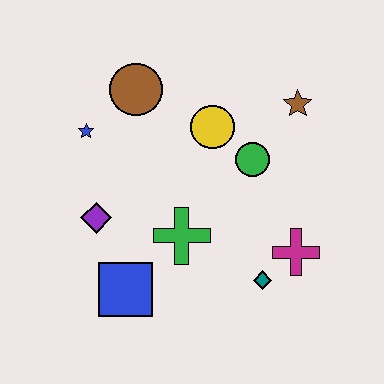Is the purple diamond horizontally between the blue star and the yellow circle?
Yes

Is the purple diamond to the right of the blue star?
Yes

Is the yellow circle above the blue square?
Yes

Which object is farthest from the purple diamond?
The brown star is farthest from the purple diamond.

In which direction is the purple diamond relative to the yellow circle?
The purple diamond is to the left of the yellow circle.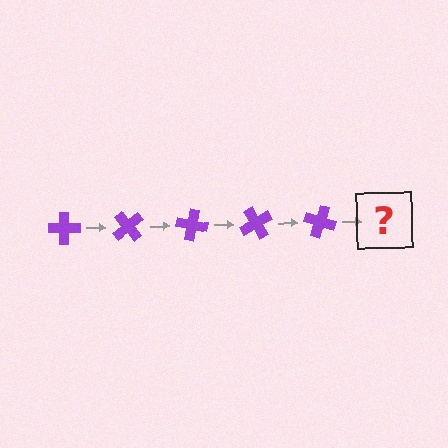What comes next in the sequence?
The next element should be a purple cross rotated 250 degrees.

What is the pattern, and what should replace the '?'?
The pattern is that the cross rotates 50 degrees each step. The '?' should be a purple cross rotated 250 degrees.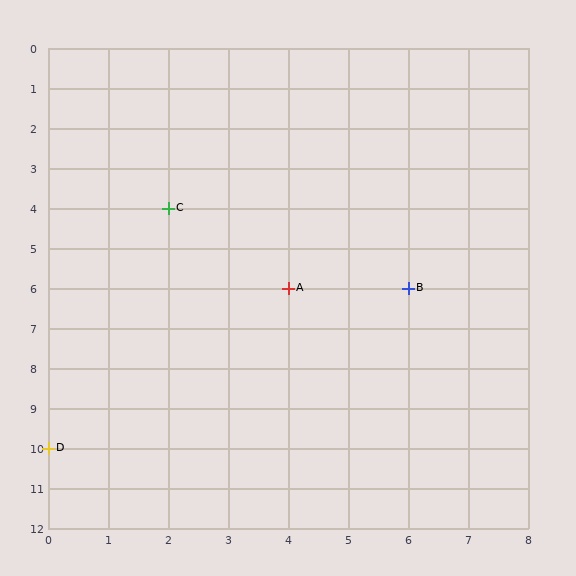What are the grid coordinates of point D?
Point D is at grid coordinates (0, 10).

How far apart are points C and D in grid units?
Points C and D are 2 columns and 6 rows apart (about 6.3 grid units diagonally).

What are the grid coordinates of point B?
Point B is at grid coordinates (6, 6).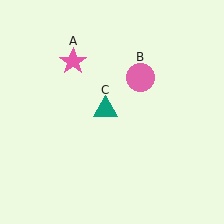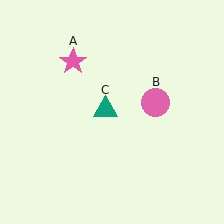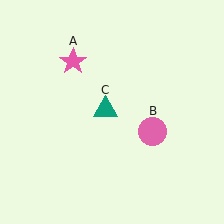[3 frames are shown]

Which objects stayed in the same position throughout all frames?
Pink star (object A) and teal triangle (object C) remained stationary.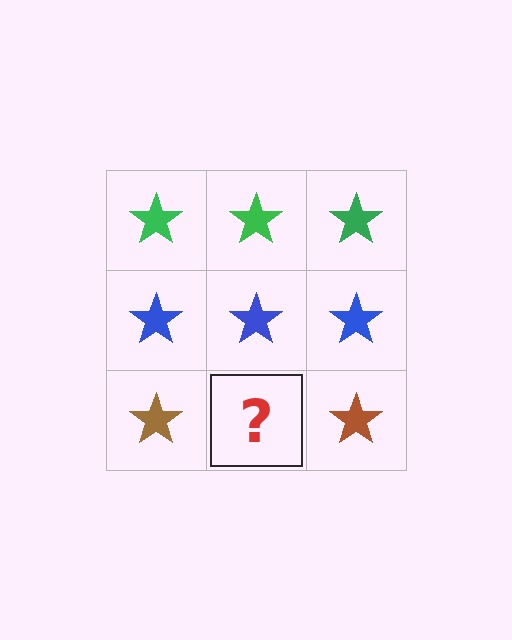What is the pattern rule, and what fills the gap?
The rule is that each row has a consistent color. The gap should be filled with a brown star.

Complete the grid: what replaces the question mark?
The question mark should be replaced with a brown star.